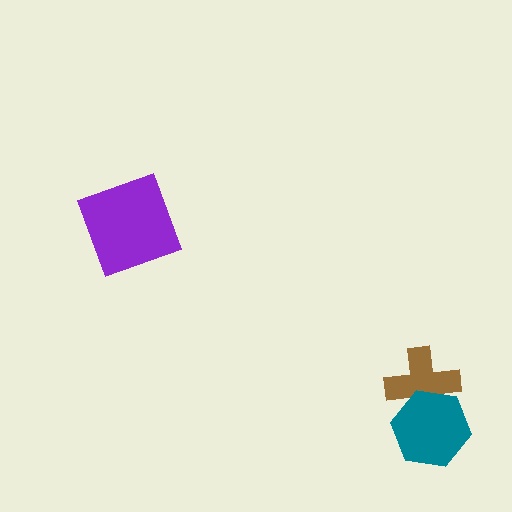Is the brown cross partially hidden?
Yes, it is partially covered by another shape.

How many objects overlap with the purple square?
0 objects overlap with the purple square.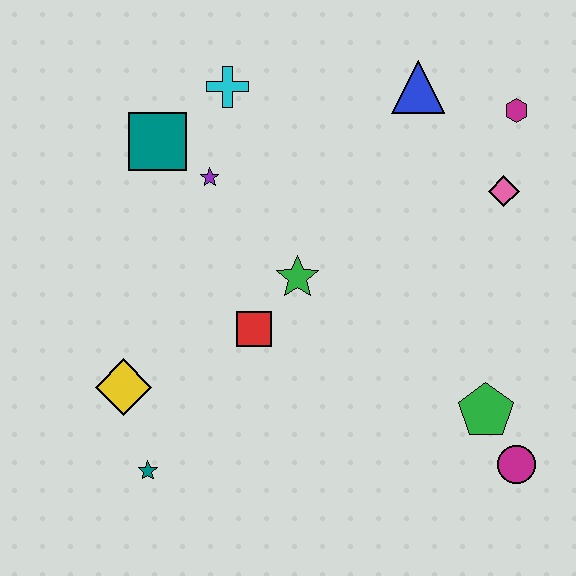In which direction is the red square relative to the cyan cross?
The red square is below the cyan cross.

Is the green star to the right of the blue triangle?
No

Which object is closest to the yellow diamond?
The teal star is closest to the yellow diamond.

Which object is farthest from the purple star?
The magenta circle is farthest from the purple star.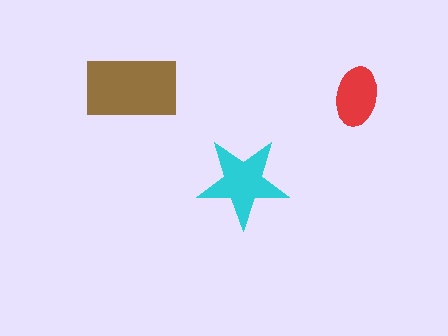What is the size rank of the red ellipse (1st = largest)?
3rd.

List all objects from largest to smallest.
The brown rectangle, the cyan star, the red ellipse.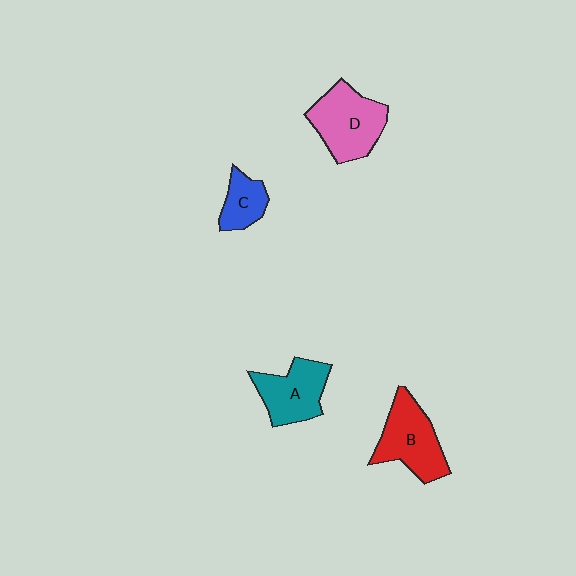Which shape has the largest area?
Shape D (pink).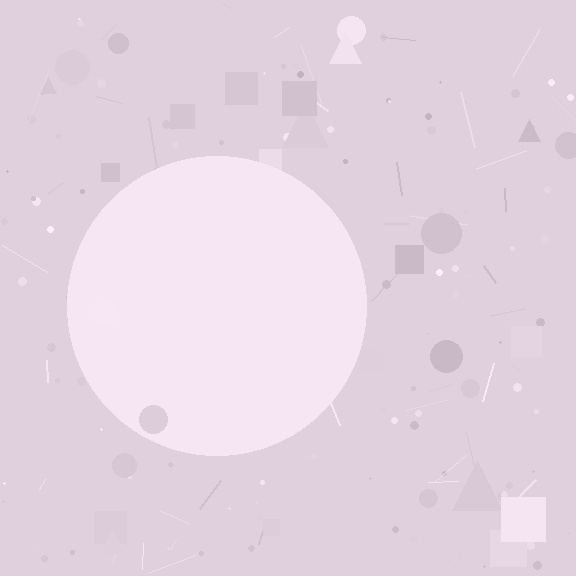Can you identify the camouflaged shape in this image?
The camouflaged shape is a circle.